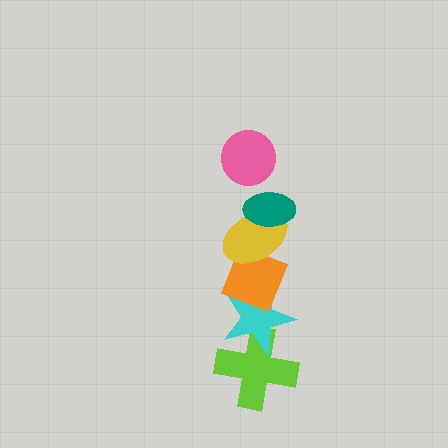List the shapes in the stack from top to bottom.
From top to bottom: the pink circle, the teal ellipse, the yellow ellipse, the orange diamond, the cyan star, the lime cross.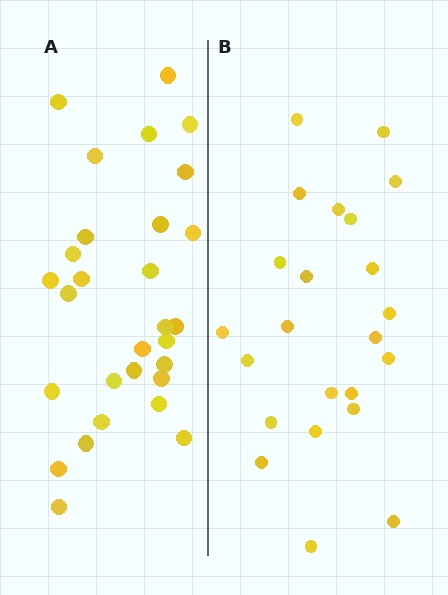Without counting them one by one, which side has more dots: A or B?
Region A (the left region) has more dots.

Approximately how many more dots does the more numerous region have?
Region A has about 6 more dots than region B.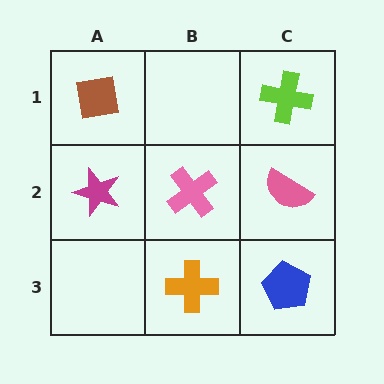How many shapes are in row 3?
2 shapes.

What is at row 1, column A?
A brown square.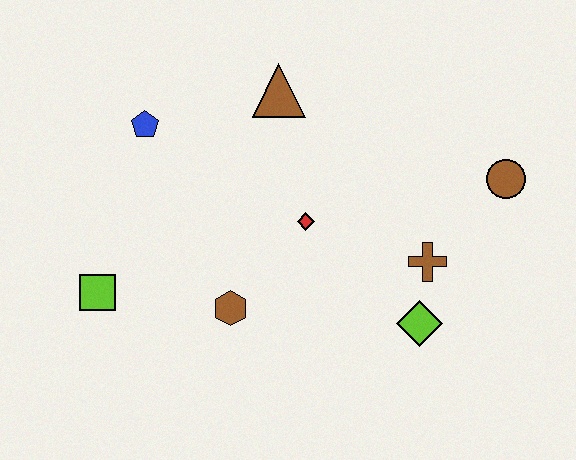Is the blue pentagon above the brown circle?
Yes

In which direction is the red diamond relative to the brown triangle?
The red diamond is below the brown triangle.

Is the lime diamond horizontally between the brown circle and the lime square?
Yes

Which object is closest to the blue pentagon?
The brown triangle is closest to the blue pentagon.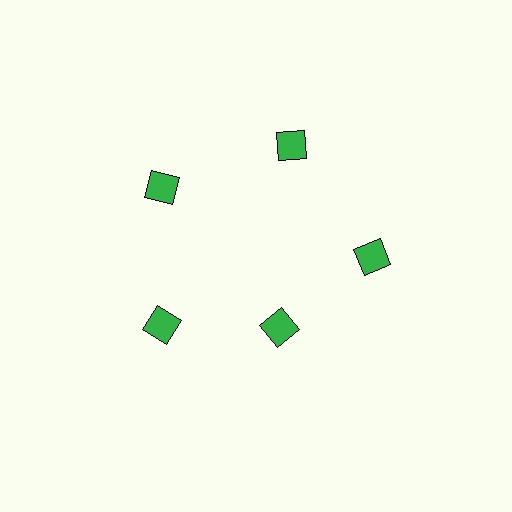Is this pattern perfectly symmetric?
No. The 5 green squares are arranged in a ring, but one element near the 5 o'clock position is pulled inward toward the center, breaking the 5-fold rotational symmetry.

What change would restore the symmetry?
The symmetry would be restored by moving it outward, back onto the ring so that all 5 squares sit at equal angles and equal distance from the center.